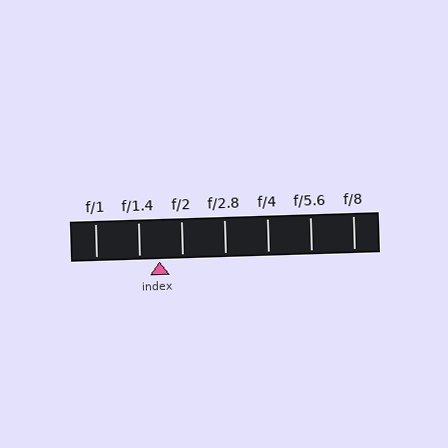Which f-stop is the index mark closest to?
The index mark is closest to f/1.4.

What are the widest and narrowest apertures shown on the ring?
The widest aperture shown is f/1 and the narrowest is f/8.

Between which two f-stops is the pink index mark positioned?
The index mark is between f/1.4 and f/2.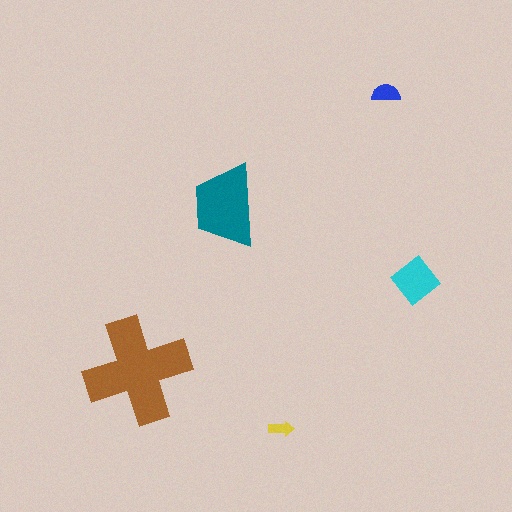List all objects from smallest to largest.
The yellow arrow, the blue semicircle, the cyan diamond, the teal trapezoid, the brown cross.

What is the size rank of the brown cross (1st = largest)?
1st.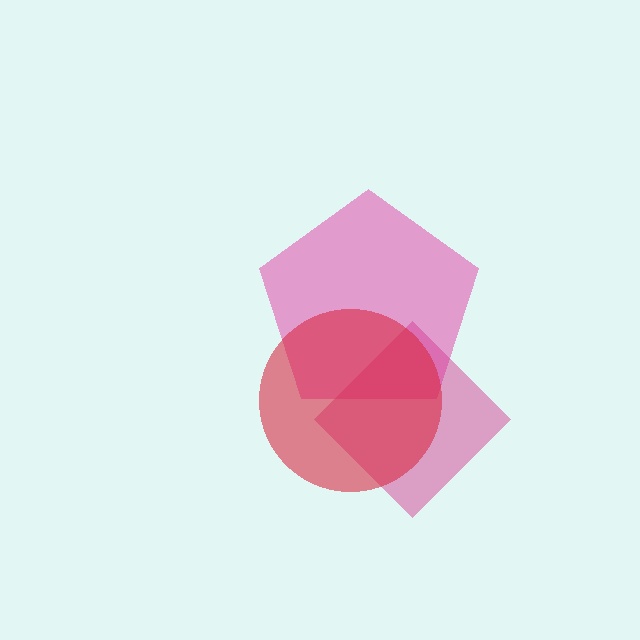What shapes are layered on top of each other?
The layered shapes are: a pink pentagon, a magenta diamond, a red circle.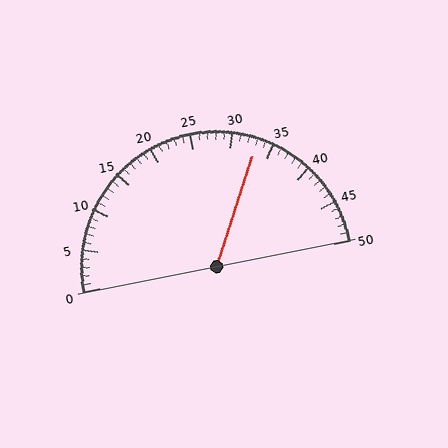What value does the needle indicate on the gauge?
The needle indicates approximately 33.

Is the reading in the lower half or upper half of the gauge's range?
The reading is in the upper half of the range (0 to 50).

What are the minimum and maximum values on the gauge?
The gauge ranges from 0 to 50.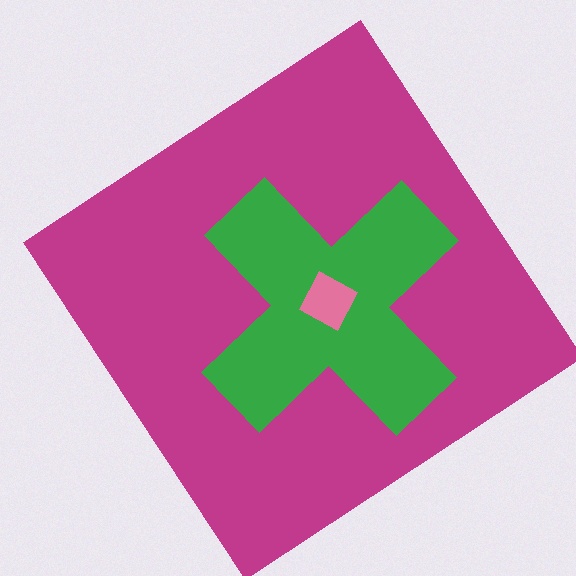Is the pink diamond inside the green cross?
Yes.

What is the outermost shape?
The magenta diamond.